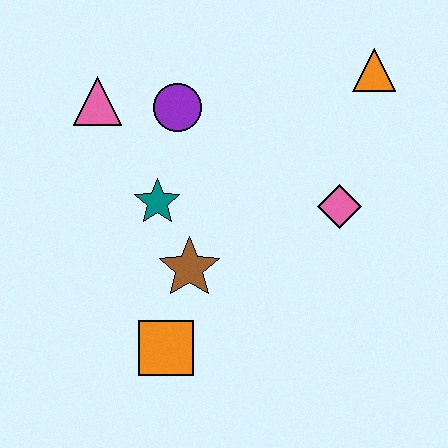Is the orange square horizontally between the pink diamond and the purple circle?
No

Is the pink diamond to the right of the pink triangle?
Yes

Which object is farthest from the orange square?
The orange triangle is farthest from the orange square.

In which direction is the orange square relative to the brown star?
The orange square is below the brown star.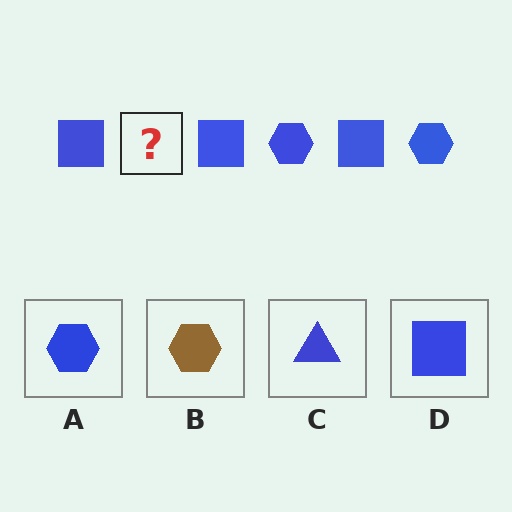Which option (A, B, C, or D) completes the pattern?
A.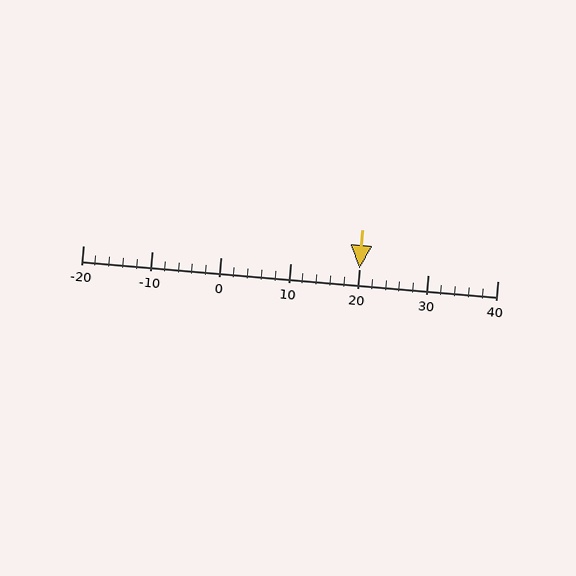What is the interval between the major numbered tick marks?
The major tick marks are spaced 10 units apart.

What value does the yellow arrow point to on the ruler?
The yellow arrow points to approximately 20.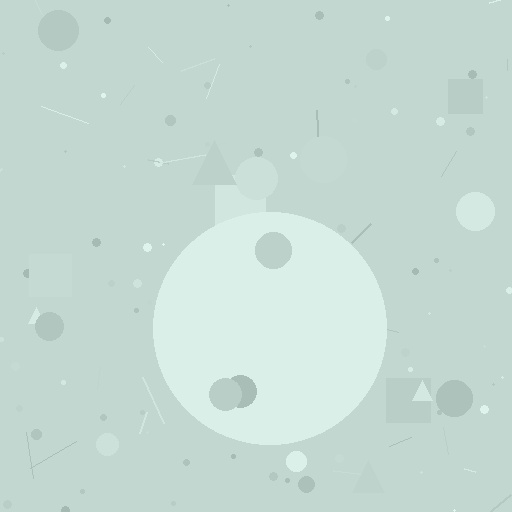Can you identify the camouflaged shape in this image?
The camouflaged shape is a circle.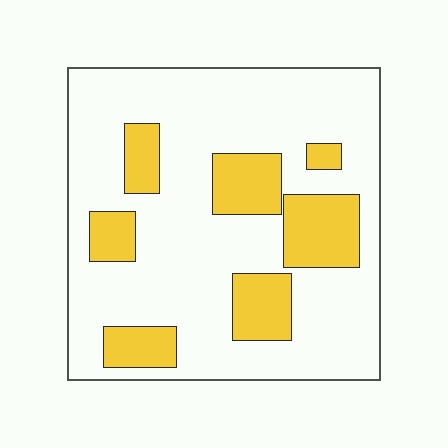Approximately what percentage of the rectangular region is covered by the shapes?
Approximately 25%.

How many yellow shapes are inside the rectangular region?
7.